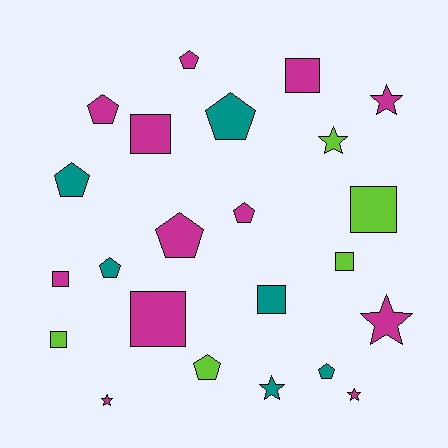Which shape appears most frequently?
Pentagon, with 9 objects.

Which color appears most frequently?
Magenta, with 12 objects.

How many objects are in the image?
There are 23 objects.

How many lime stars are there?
There is 1 lime star.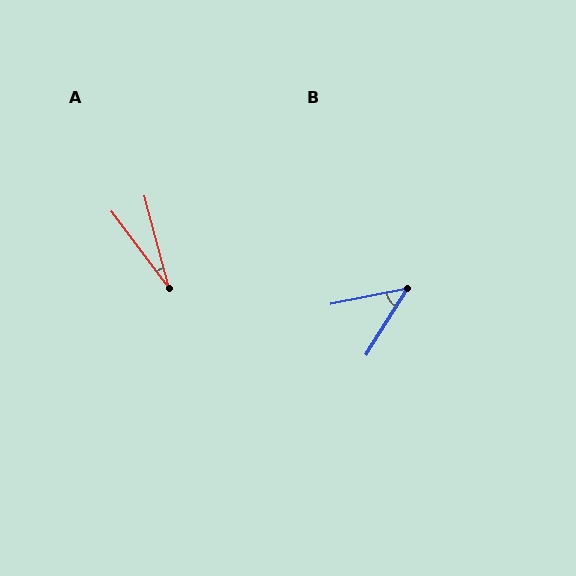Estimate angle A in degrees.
Approximately 22 degrees.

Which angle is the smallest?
A, at approximately 22 degrees.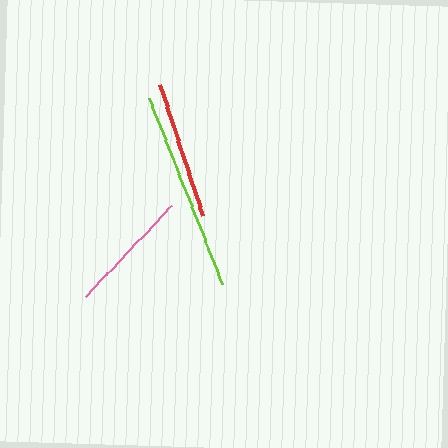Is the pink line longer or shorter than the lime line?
The lime line is longer than the pink line.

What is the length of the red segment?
The red segment is approximately 138 pixels long.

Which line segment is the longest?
The lime line is the longest at approximately 200 pixels.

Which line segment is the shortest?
The pink line is the shortest at approximately 125 pixels.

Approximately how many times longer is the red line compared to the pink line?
The red line is approximately 1.1 times the length of the pink line.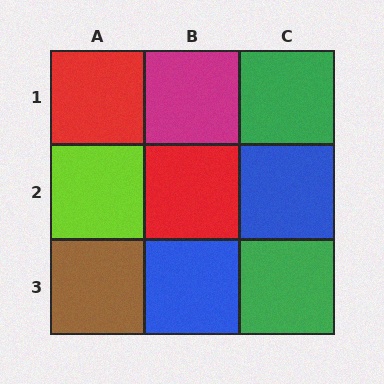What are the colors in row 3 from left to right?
Brown, blue, green.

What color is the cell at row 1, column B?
Magenta.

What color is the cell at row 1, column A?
Red.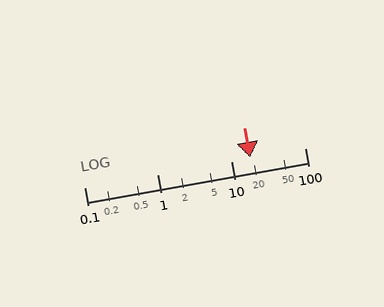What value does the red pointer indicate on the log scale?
The pointer indicates approximately 18.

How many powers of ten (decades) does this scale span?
The scale spans 3 decades, from 0.1 to 100.